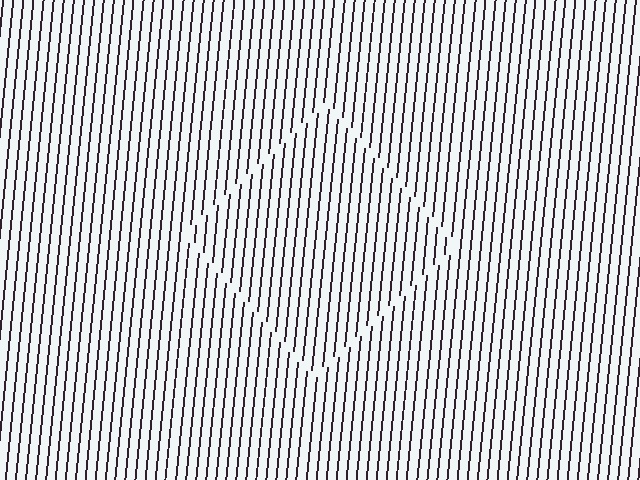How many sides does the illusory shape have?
4 sides — the line-ends trace a square.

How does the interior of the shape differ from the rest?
The interior of the shape contains the same grating, shifted by half a period — the contour is defined by the phase discontinuity where line-ends from the inner and outer gratings abut.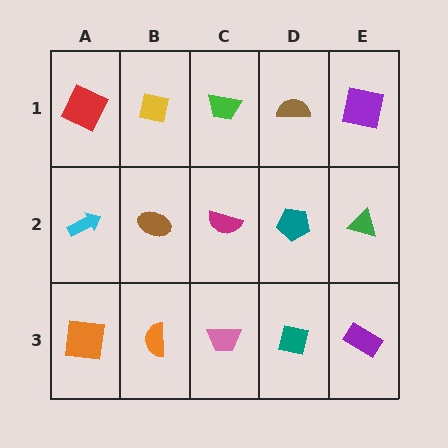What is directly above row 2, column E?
A purple square.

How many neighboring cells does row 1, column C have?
3.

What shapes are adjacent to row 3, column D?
A teal pentagon (row 2, column D), a pink trapezoid (row 3, column C), a purple rectangle (row 3, column E).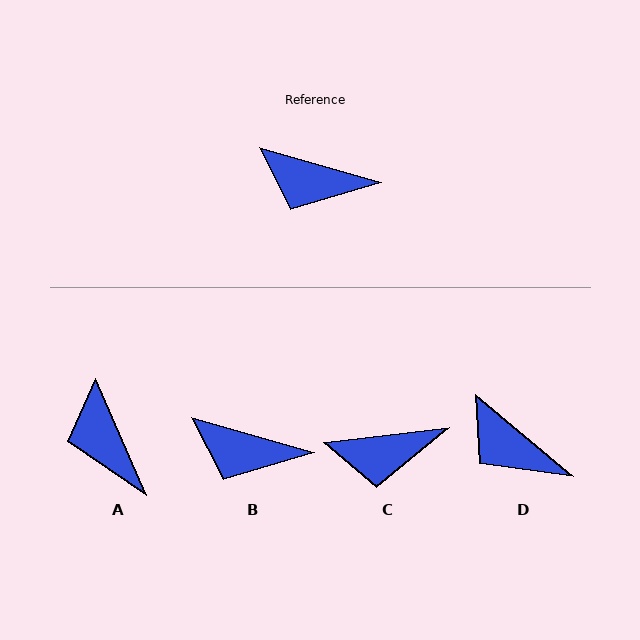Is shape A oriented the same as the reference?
No, it is off by about 50 degrees.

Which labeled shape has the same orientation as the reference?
B.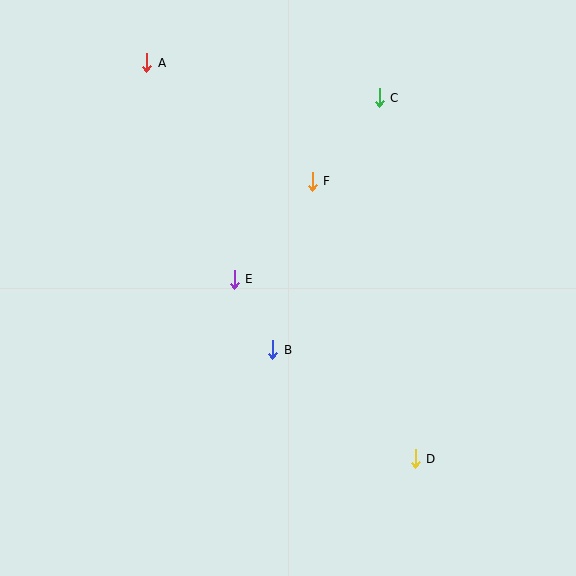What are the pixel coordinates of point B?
Point B is at (273, 350).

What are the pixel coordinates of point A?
Point A is at (147, 63).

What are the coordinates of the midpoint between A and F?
The midpoint between A and F is at (229, 122).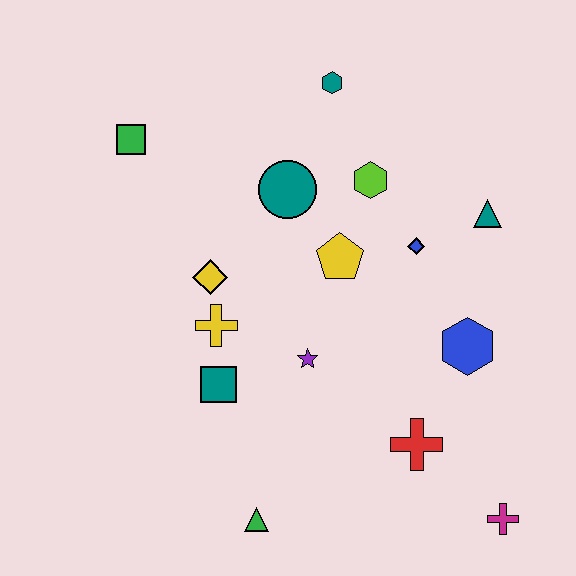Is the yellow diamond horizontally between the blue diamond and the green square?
Yes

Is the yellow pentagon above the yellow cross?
Yes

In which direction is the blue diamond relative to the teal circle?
The blue diamond is to the right of the teal circle.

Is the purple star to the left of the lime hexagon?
Yes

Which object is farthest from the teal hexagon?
The magenta cross is farthest from the teal hexagon.